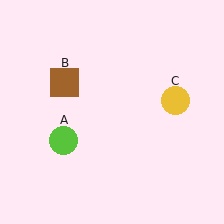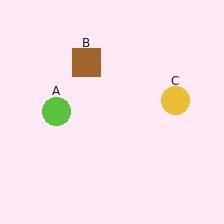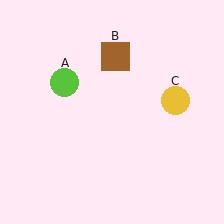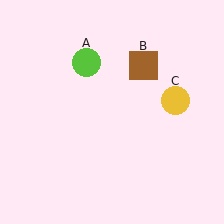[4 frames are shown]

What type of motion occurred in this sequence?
The lime circle (object A), brown square (object B) rotated clockwise around the center of the scene.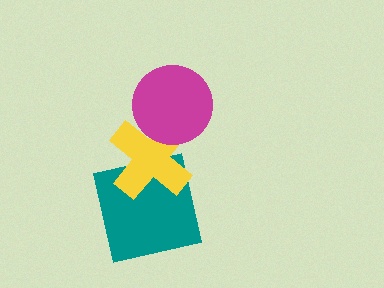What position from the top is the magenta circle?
The magenta circle is 1st from the top.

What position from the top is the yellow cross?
The yellow cross is 2nd from the top.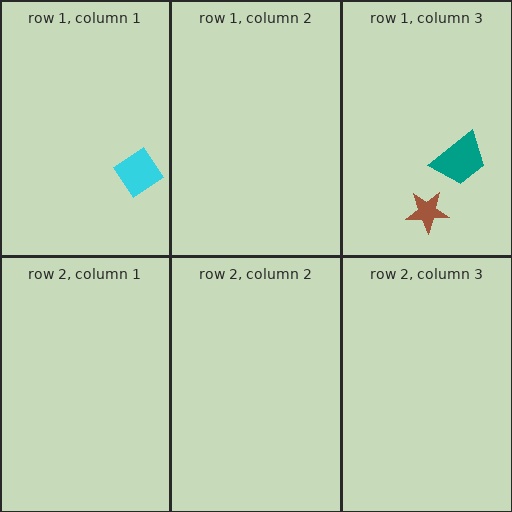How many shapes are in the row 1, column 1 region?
1.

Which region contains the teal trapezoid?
The row 1, column 3 region.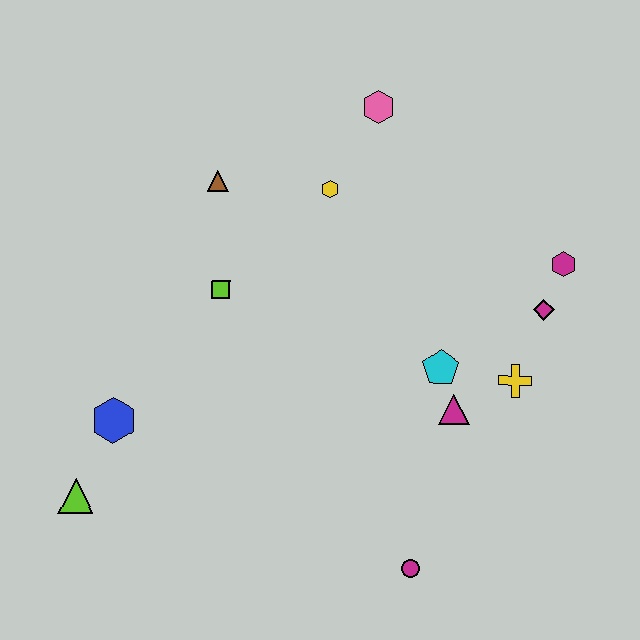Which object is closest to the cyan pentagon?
The magenta triangle is closest to the cyan pentagon.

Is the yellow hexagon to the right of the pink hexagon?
No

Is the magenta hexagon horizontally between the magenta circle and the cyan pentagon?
No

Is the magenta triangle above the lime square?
No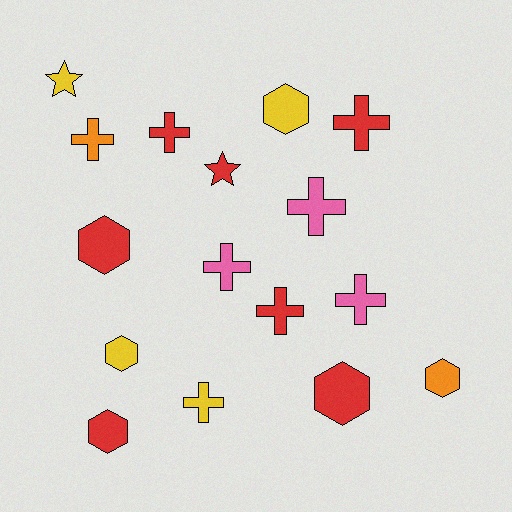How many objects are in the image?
There are 16 objects.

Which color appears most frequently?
Red, with 7 objects.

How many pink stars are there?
There are no pink stars.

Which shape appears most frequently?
Cross, with 8 objects.